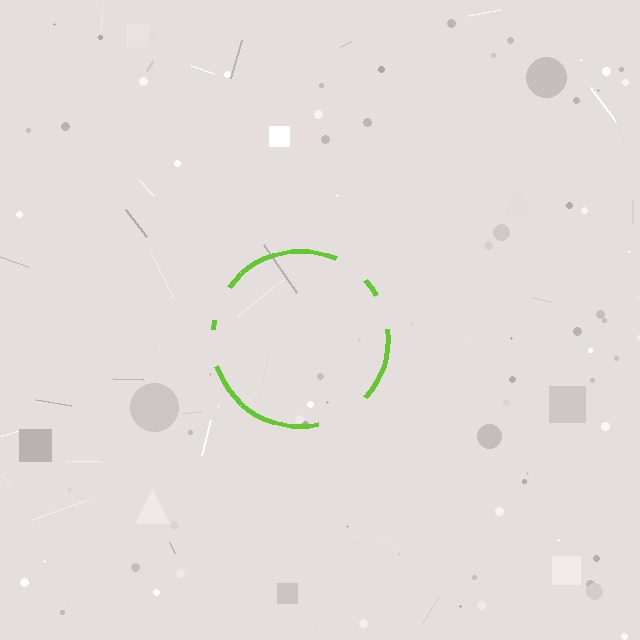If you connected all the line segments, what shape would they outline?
They would outline a circle.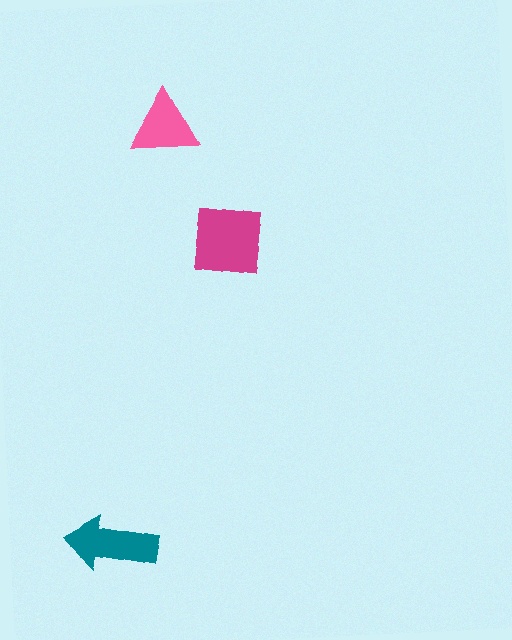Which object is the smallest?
The pink triangle.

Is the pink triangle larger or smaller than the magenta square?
Smaller.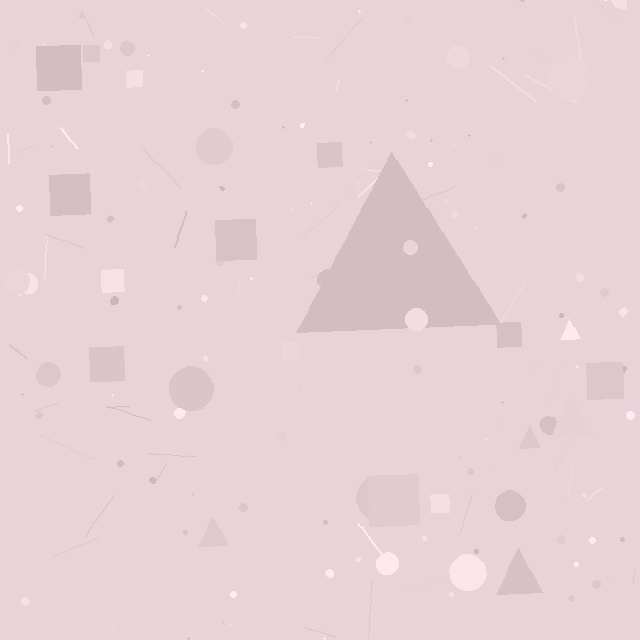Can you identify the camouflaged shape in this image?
The camouflaged shape is a triangle.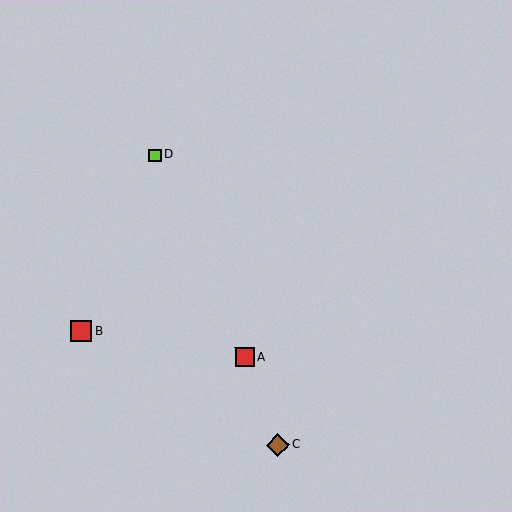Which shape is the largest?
The brown diamond (labeled C) is the largest.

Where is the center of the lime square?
The center of the lime square is at (155, 155).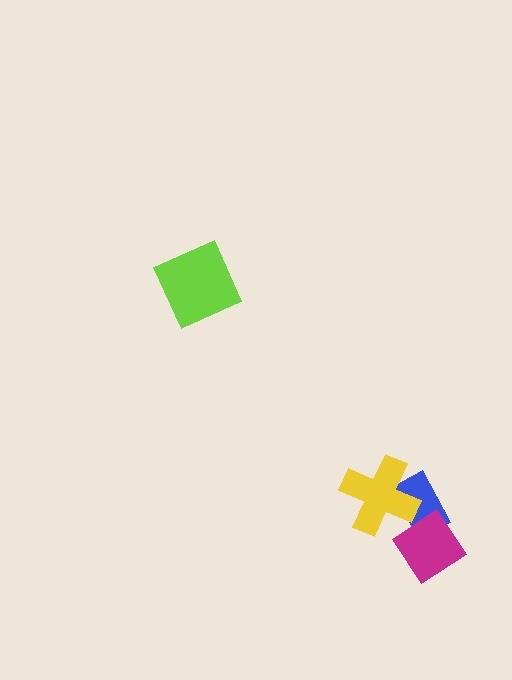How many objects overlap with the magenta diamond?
1 object overlaps with the magenta diamond.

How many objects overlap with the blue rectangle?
2 objects overlap with the blue rectangle.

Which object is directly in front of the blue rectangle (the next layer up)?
The magenta diamond is directly in front of the blue rectangle.